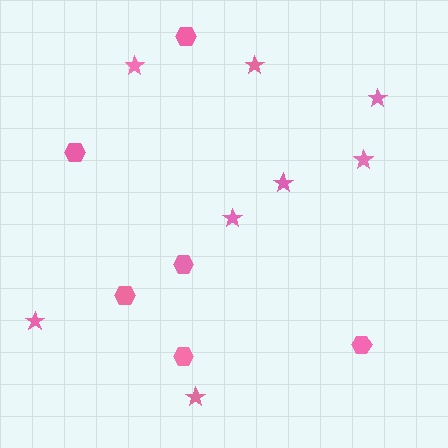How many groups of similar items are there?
There are 2 groups: one group of stars (8) and one group of hexagons (6).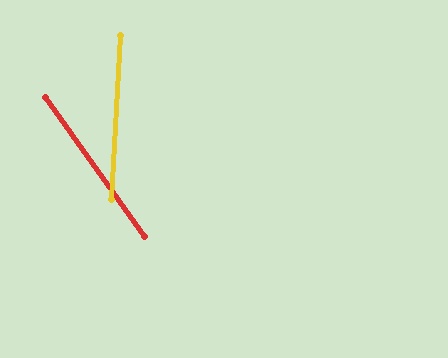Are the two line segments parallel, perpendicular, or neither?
Neither parallel nor perpendicular — they differ by about 39°.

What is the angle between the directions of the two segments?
Approximately 39 degrees.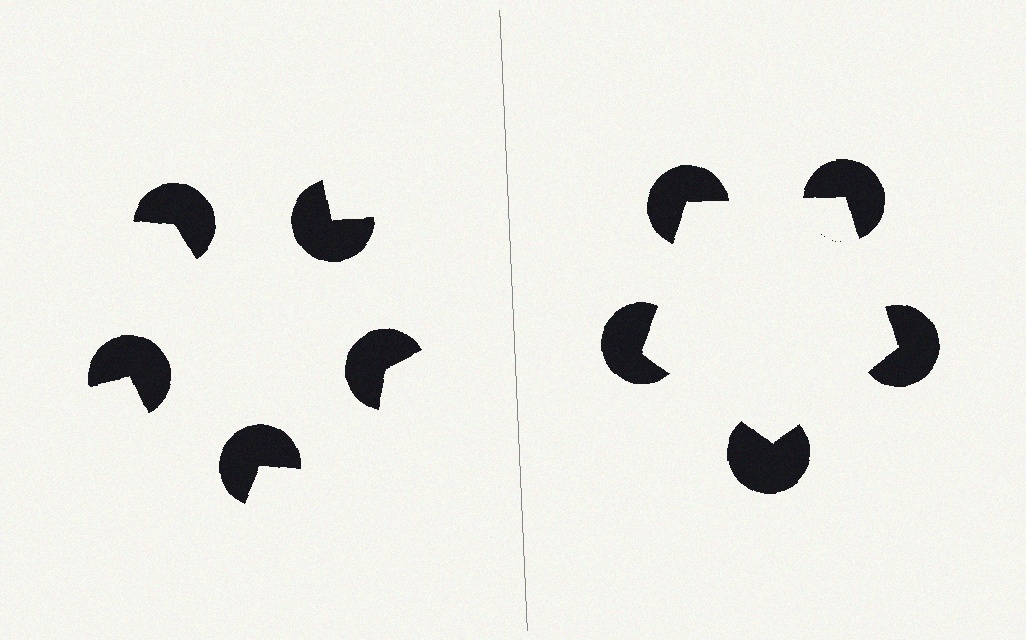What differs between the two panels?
The pac-man discs are positioned identically on both sides; only the wedge orientations differ. On the right they align to a pentagon; on the left they are misaligned.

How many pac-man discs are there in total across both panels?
10 — 5 on each side.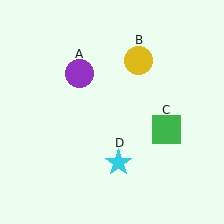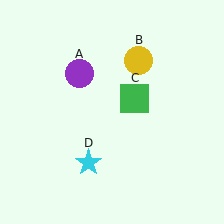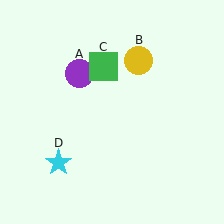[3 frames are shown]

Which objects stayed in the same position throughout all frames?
Purple circle (object A) and yellow circle (object B) remained stationary.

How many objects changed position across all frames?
2 objects changed position: green square (object C), cyan star (object D).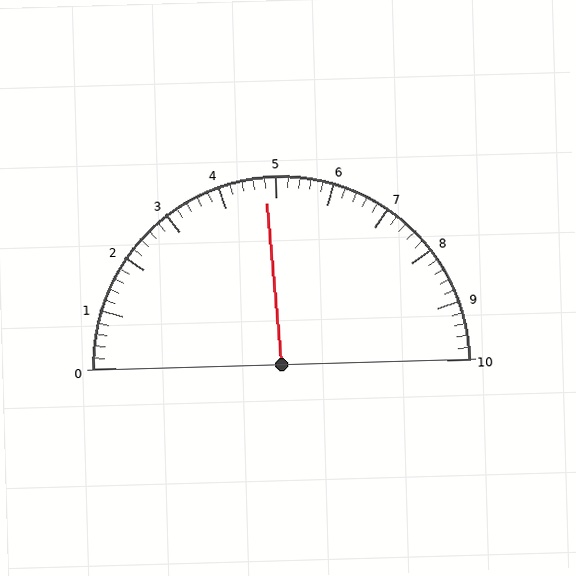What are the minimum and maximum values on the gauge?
The gauge ranges from 0 to 10.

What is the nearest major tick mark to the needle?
The nearest major tick mark is 5.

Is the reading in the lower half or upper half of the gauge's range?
The reading is in the lower half of the range (0 to 10).